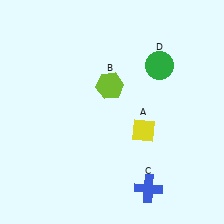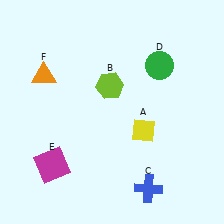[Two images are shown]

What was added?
A magenta square (E), an orange triangle (F) were added in Image 2.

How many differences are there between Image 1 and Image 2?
There are 2 differences between the two images.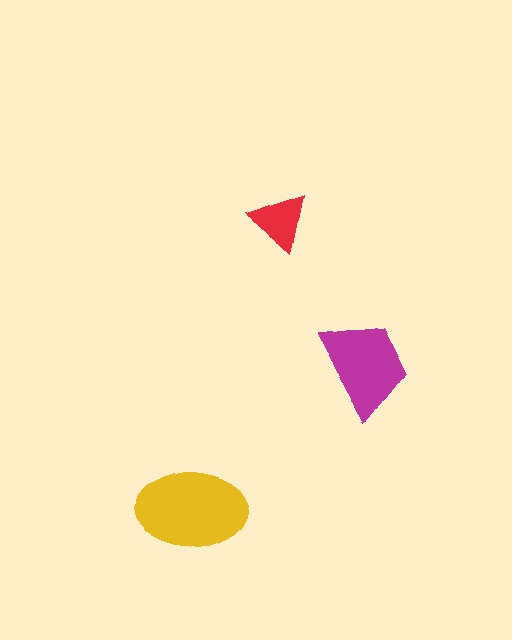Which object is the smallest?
The red triangle.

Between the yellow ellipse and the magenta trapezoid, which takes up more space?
The yellow ellipse.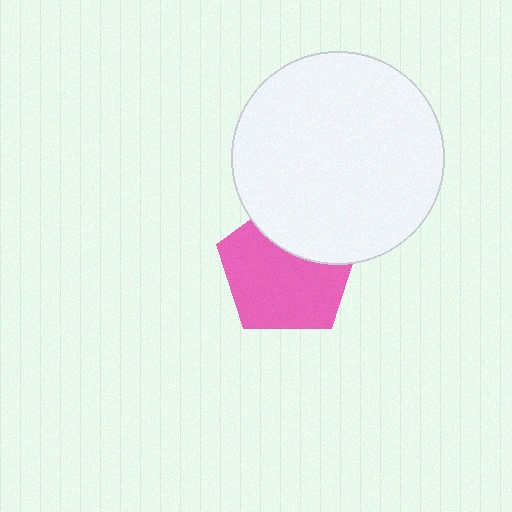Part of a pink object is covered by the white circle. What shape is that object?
It is a pentagon.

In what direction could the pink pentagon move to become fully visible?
The pink pentagon could move down. That would shift it out from behind the white circle entirely.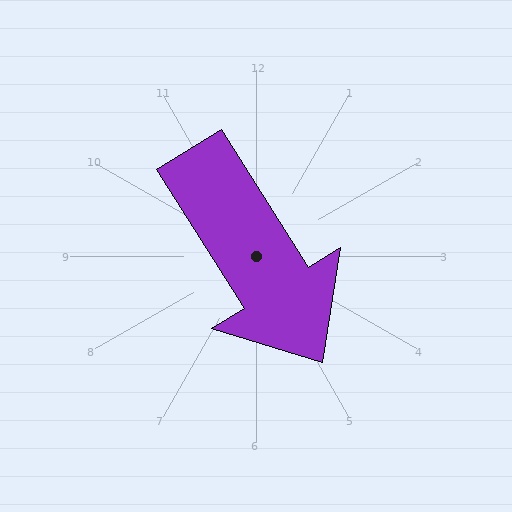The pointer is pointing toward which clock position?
Roughly 5 o'clock.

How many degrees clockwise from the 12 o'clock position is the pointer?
Approximately 148 degrees.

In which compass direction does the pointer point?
Southeast.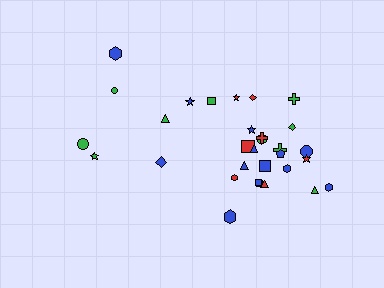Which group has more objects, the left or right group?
The right group.